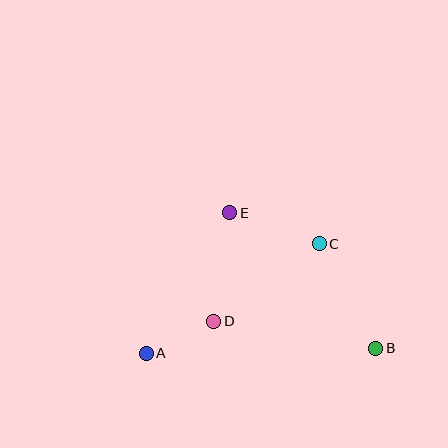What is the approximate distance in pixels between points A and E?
The distance between A and E is approximately 164 pixels.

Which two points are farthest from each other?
Points A and B are farthest from each other.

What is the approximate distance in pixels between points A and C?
The distance between A and C is approximately 205 pixels.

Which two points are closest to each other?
Points A and D are closest to each other.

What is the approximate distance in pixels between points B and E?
The distance between B and E is approximately 199 pixels.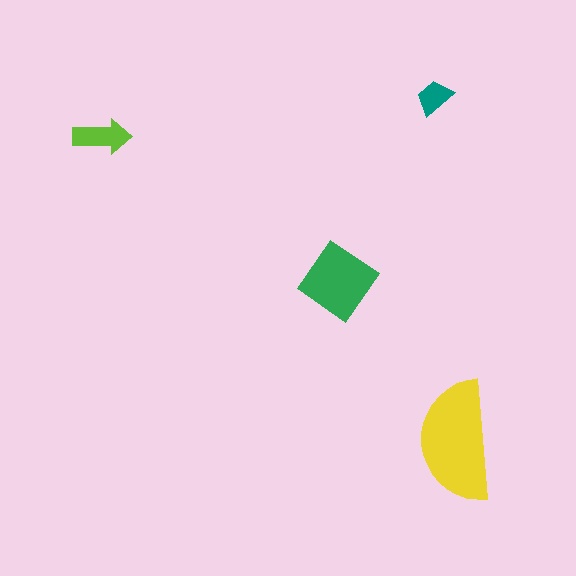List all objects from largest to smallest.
The yellow semicircle, the green diamond, the lime arrow, the teal trapezoid.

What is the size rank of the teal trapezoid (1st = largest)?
4th.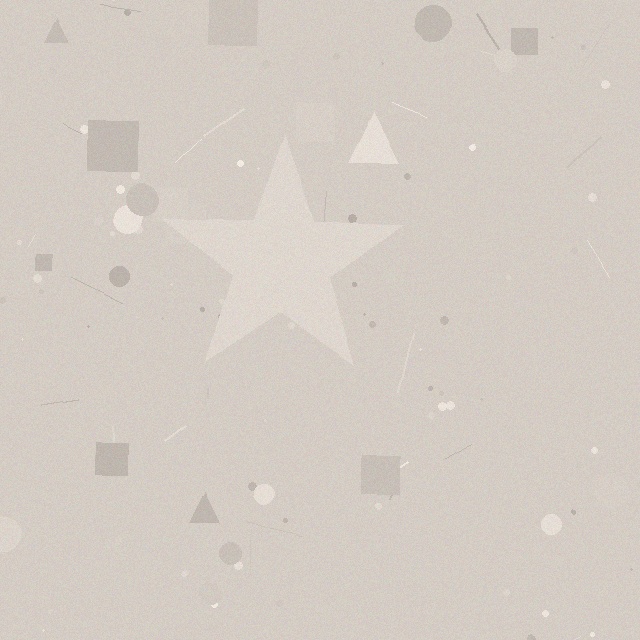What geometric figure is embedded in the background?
A star is embedded in the background.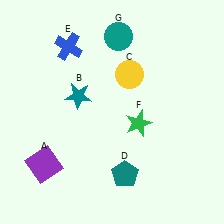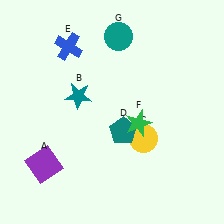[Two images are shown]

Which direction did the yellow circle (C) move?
The yellow circle (C) moved down.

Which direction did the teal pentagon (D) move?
The teal pentagon (D) moved up.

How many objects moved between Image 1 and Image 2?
2 objects moved between the two images.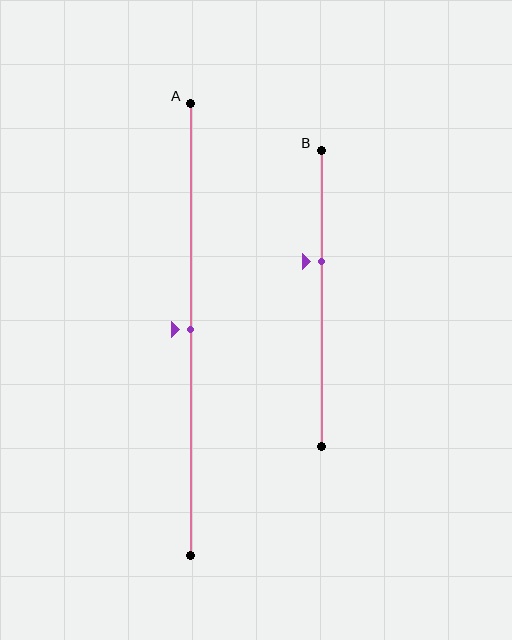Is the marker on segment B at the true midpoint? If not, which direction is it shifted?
No, the marker on segment B is shifted upward by about 13% of the segment length.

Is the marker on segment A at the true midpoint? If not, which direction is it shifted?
Yes, the marker on segment A is at the true midpoint.